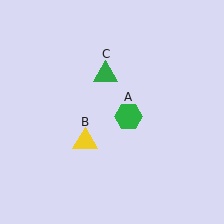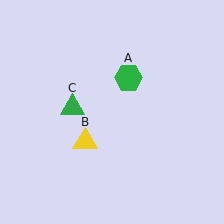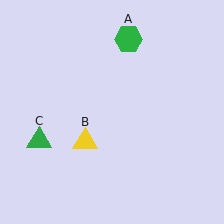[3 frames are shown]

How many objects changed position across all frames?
2 objects changed position: green hexagon (object A), green triangle (object C).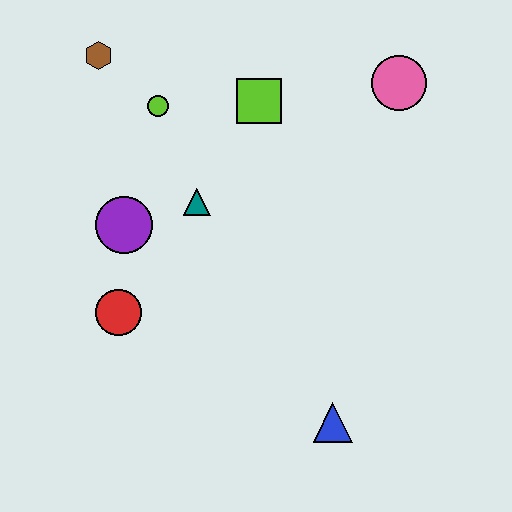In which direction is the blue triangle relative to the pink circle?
The blue triangle is below the pink circle.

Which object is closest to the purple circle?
The teal triangle is closest to the purple circle.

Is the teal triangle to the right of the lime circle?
Yes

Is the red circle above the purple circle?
No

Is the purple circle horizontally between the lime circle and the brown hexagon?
Yes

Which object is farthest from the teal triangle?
The blue triangle is farthest from the teal triangle.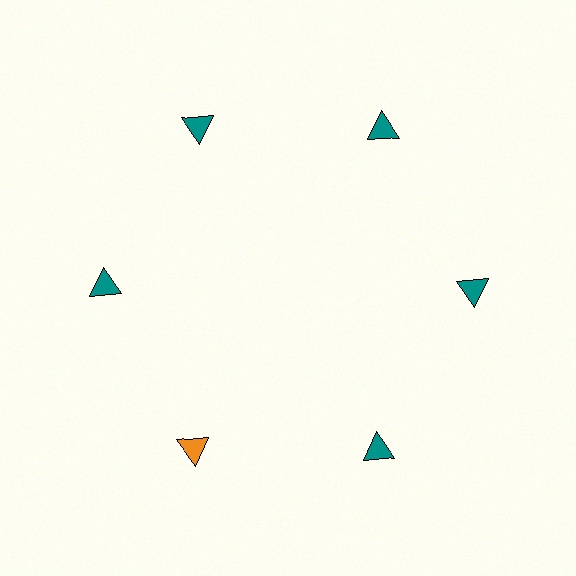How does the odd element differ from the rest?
It has a different color: orange instead of teal.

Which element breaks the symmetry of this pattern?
The orange triangle at roughly the 7 o'clock position breaks the symmetry. All other shapes are teal triangles.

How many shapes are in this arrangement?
There are 6 shapes arranged in a ring pattern.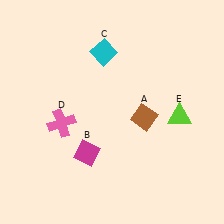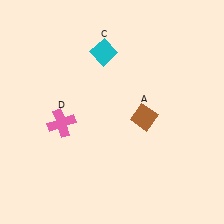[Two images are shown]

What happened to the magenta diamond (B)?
The magenta diamond (B) was removed in Image 2. It was in the bottom-left area of Image 1.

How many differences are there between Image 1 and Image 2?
There are 2 differences between the two images.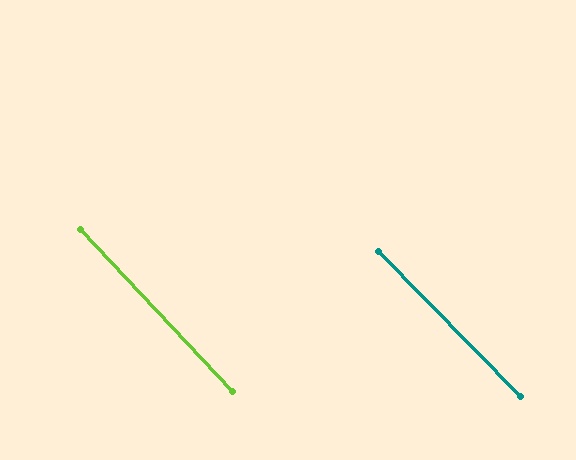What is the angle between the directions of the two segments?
Approximately 1 degree.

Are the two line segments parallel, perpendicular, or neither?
Parallel — their directions differ by only 1.2°.